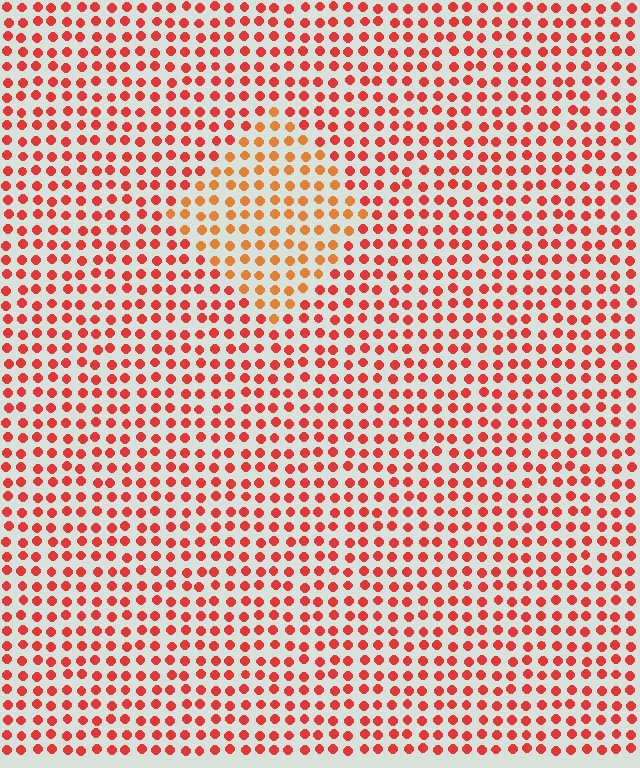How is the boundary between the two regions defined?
The boundary is defined purely by a slight shift in hue (about 27 degrees). Spacing, size, and orientation are identical on both sides.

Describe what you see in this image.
The image is filled with small red elements in a uniform arrangement. A diamond-shaped region is visible where the elements are tinted to a slightly different hue, forming a subtle color boundary.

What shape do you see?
I see a diamond.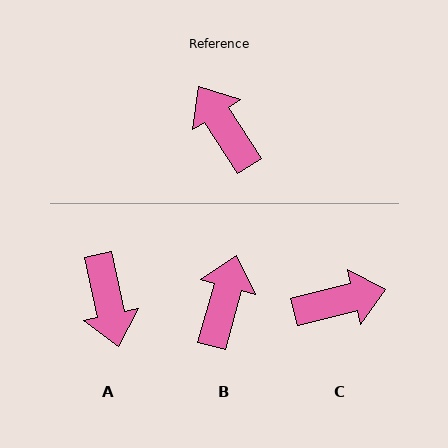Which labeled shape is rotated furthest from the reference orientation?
A, about 160 degrees away.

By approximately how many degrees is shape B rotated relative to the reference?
Approximately 48 degrees clockwise.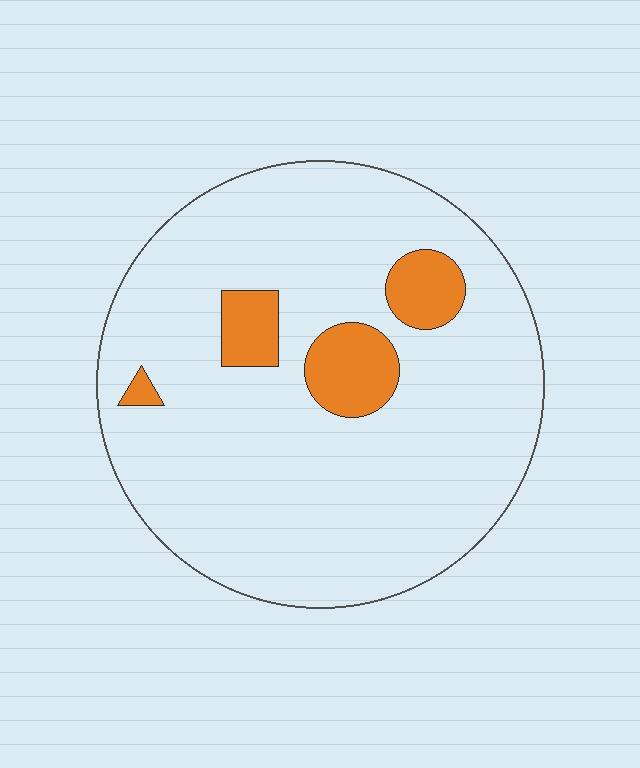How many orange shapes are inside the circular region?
4.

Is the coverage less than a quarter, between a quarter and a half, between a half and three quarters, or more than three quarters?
Less than a quarter.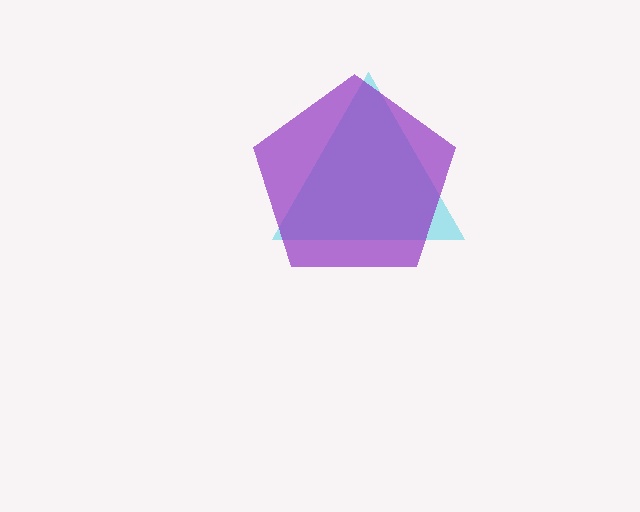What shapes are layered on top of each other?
The layered shapes are: a cyan triangle, a purple pentagon.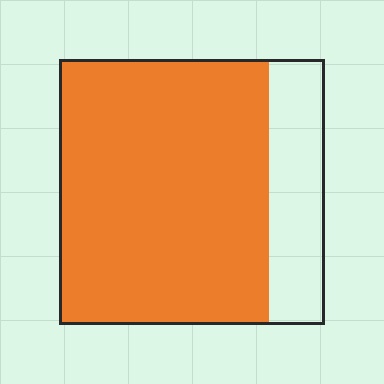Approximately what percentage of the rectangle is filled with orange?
Approximately 80%.